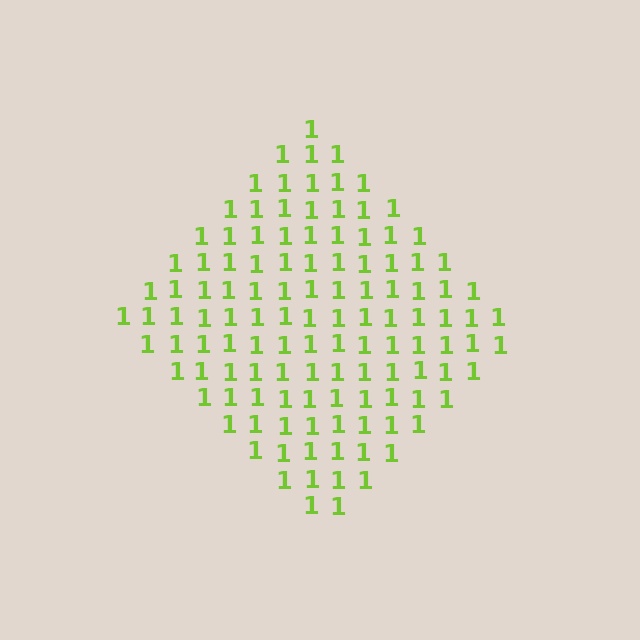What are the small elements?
The small elements are digit 1's.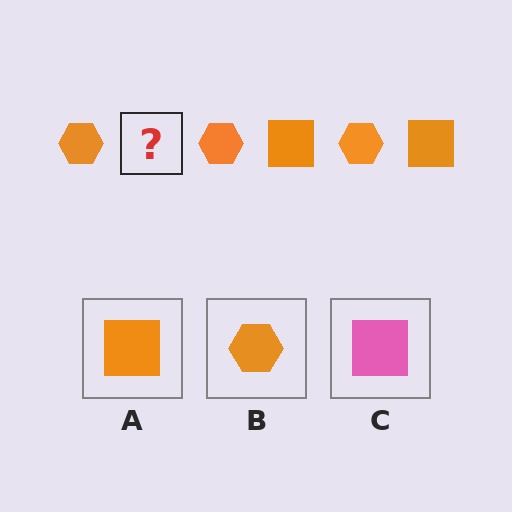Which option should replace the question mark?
Option A.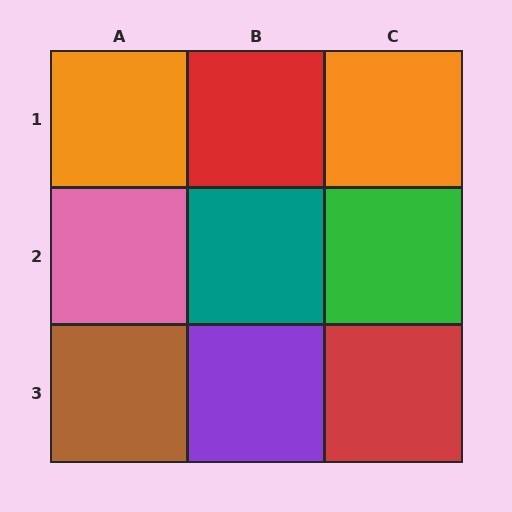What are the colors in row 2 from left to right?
Pink, teal, green.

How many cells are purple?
1 cell is purple.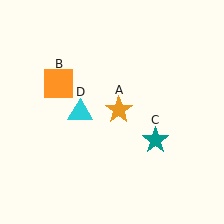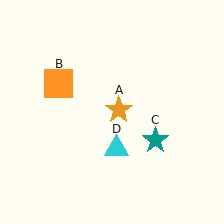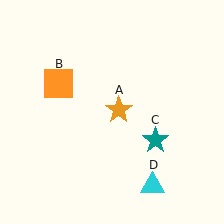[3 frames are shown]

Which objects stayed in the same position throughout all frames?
Orange star (object A) and orange square (object B) and teal star (object C) remained stationary.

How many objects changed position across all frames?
1 object changed position: cyan triangle (object D).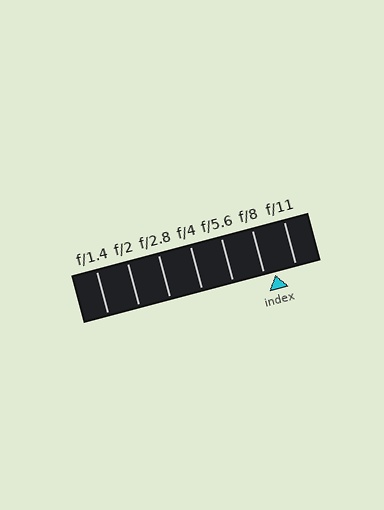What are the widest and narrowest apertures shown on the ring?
The widest aperture shown is f/1.4 and the narrowest is f/11.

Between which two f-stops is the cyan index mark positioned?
The index mark is between f/8 and f/11.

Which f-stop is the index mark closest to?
The index mark is closest to f/8.